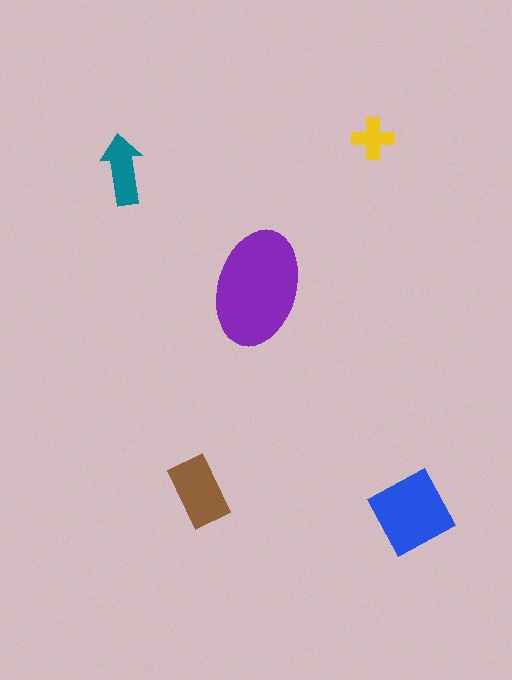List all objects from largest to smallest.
The purple ellipse, the blue square, the brown rectangle, the teal arrow, the yellow cross.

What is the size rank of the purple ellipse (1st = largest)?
1st.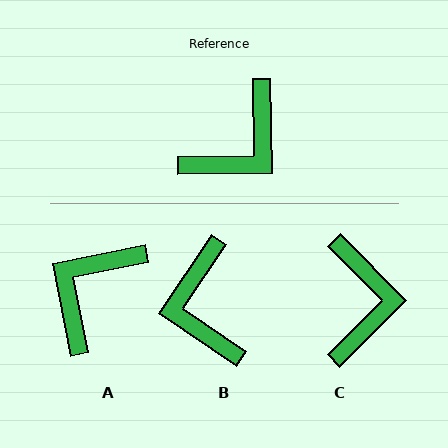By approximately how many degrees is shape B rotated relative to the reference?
Approximately 125 degrees clockwise.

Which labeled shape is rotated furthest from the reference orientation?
A, about 170 degrees away.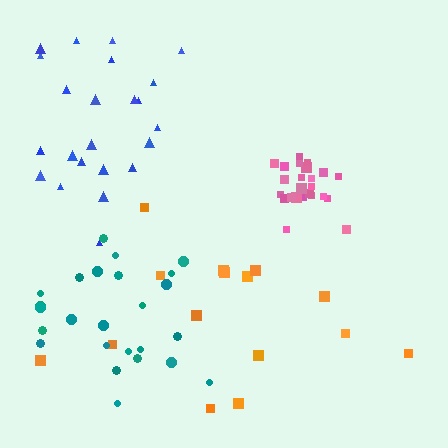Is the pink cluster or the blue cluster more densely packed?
Pink.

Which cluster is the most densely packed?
Pink.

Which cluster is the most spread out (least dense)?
Orange.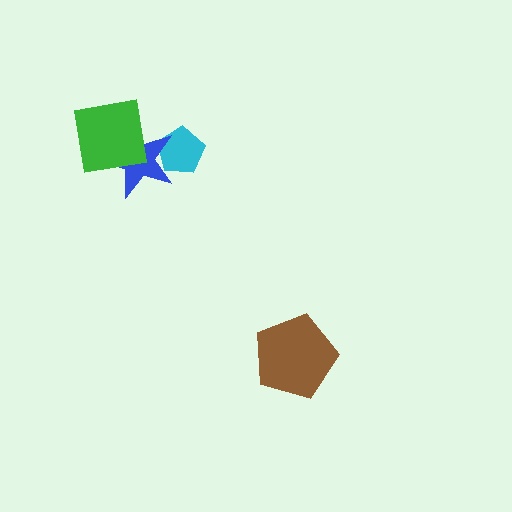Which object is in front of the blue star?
The green square is in front of the blue star.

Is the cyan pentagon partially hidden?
Yes, it is partially covered by another shape.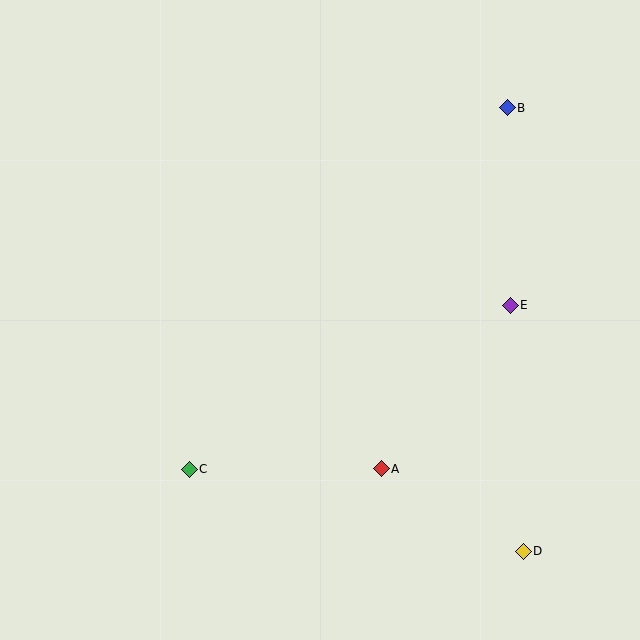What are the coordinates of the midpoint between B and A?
The midpoint between B and A is at (444, 288).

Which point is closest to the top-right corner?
Point B is closest to the top-right corner.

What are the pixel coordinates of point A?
Point A is at (381, 469).